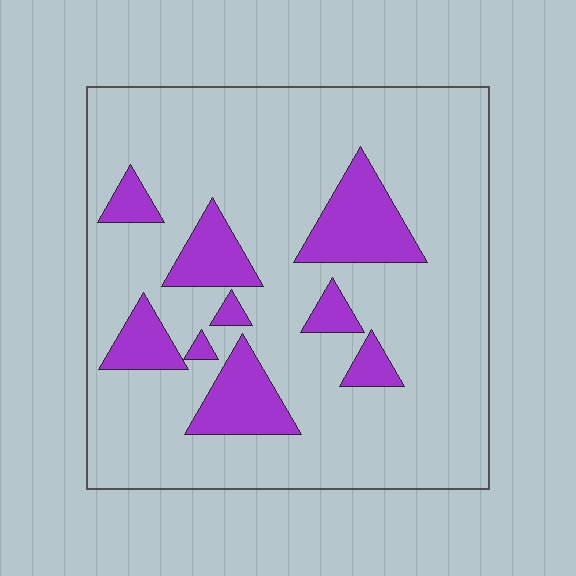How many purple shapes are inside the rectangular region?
9.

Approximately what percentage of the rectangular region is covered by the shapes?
Approximately 20%.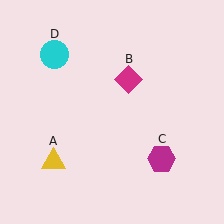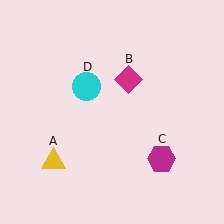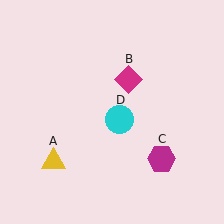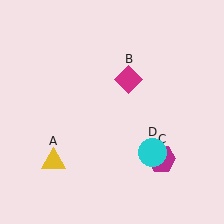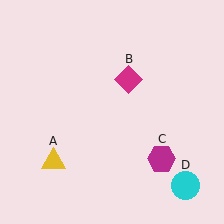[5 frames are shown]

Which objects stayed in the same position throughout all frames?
Yellow triangle (object A) and magenta diamond (object B) and magenta hexagon (object C) remained stationary.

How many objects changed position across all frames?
1 object changed position: cyan circle (object D).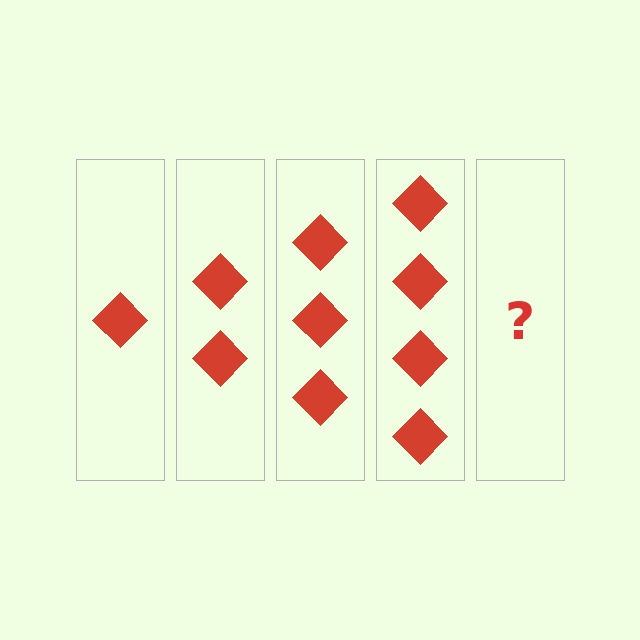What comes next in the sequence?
The next element should be 5 diamonds.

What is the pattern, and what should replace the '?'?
The pattern is that each step adds one more diamond. The '?' should be 5 diamonds.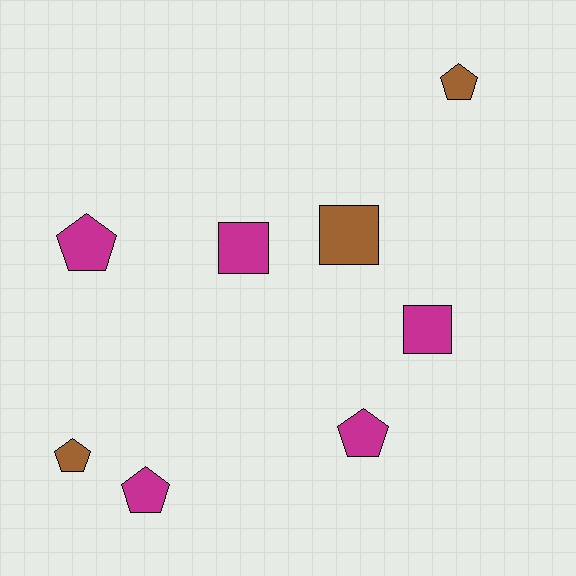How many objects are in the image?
There are 8 objects.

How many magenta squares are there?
There are 2 magenta squares.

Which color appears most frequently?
Magenta, with 5 objects.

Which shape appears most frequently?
Pentagon, with 5 objects.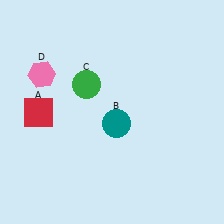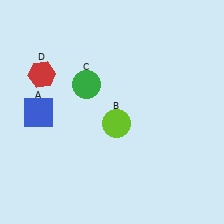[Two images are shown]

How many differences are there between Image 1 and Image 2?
There are 3 differences between the two images.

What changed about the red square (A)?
In Image 1, A is red. In Image 2, it changed to blue.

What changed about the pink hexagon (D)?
In Image 1, D is pink. In Image 2, it changed to red.